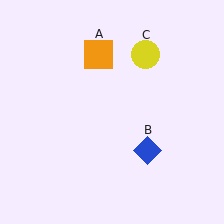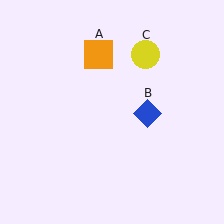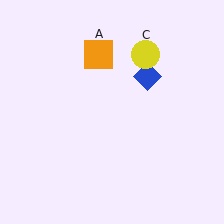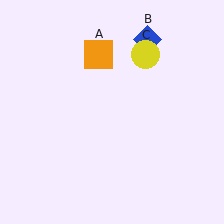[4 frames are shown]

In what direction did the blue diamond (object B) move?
The blue diamond (object B) moved up.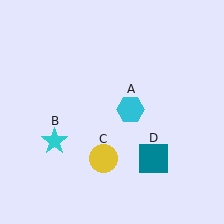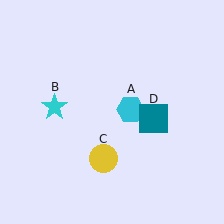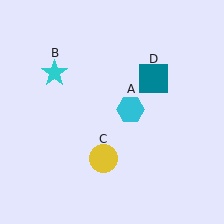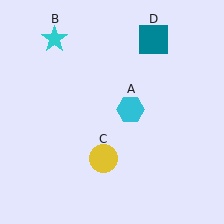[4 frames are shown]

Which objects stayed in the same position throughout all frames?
Cyan hexagon (object A) and yellow circle (object C) remained stationary.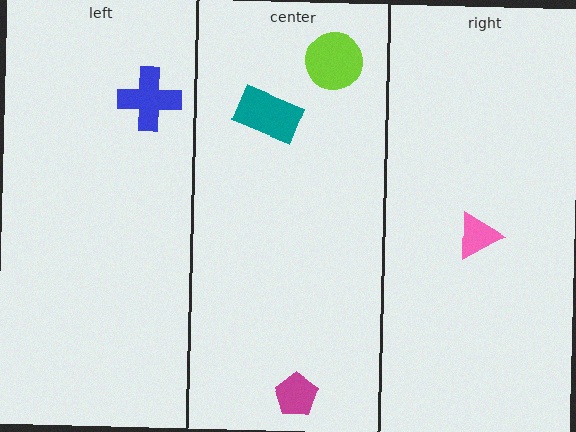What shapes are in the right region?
The pink triangle.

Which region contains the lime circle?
The center region.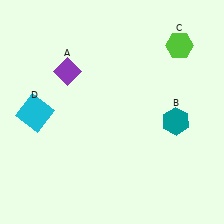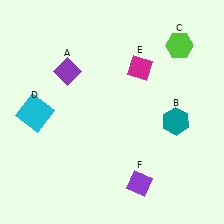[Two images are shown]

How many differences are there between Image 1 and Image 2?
There are 2 differences between the two images.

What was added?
A magenta diamond (E), a purple diamond (F) were added in Image 2.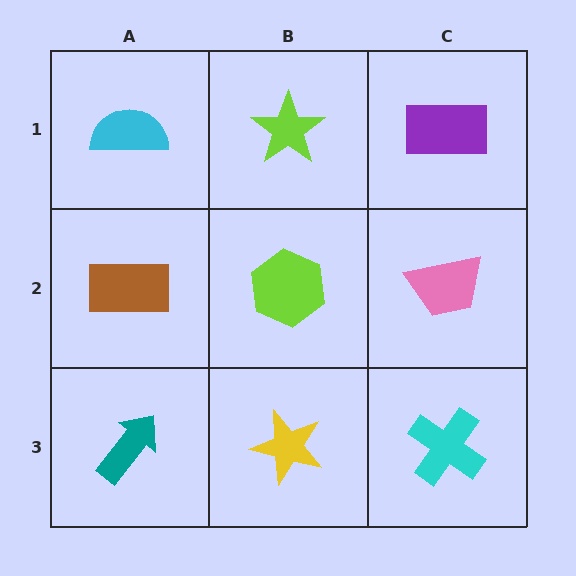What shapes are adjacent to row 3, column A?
A brown rectangle (row 2, column A), a yellow star (row 3, column B).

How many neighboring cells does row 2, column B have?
4.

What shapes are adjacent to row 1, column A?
A brown rectangle (row 2, column A), a lime star (row 1, column B).